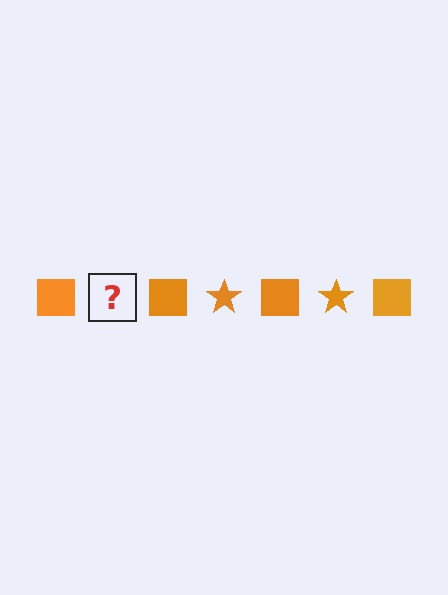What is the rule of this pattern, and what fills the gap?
The rule is that the pattern cycles through square, star shapes in orange. The gap should be filled with an orange star.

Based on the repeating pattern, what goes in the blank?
The blank should be an orange star.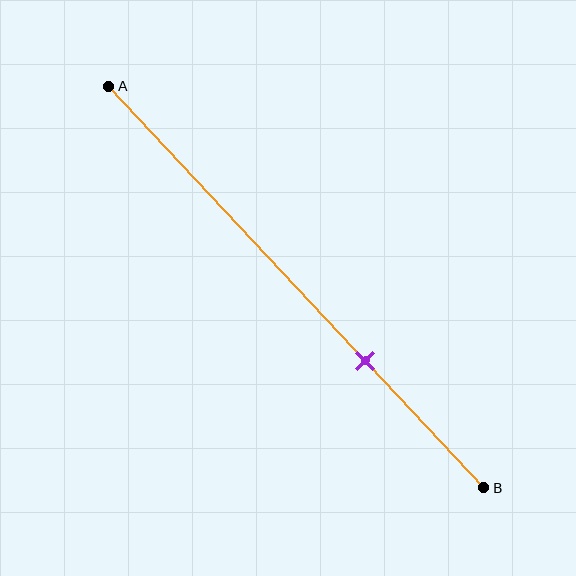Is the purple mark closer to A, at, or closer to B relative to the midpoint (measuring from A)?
The purple mark is closer to point B than the midpoint of segment AB.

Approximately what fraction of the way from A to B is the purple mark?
The purple mark is approximately 70% of the way from A to B.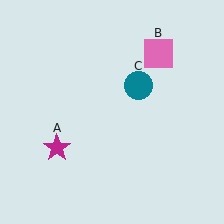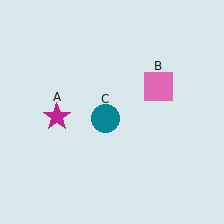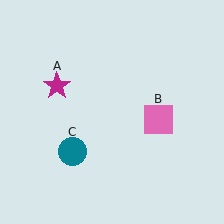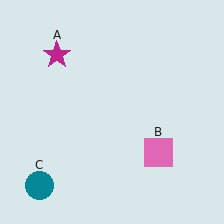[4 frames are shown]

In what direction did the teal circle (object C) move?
The teal circle (object C) moved down and to the left.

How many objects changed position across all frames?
3 objects changed position: magenta star (object A), pink square (object B), teal circle (object C).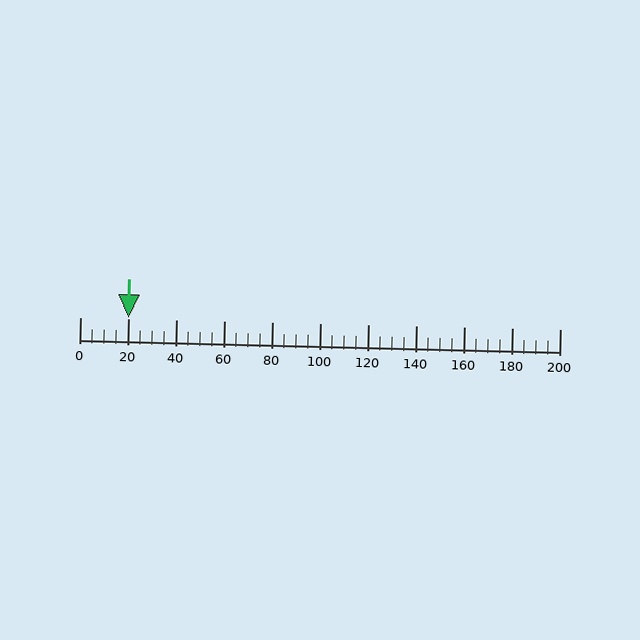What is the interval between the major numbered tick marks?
The major tick marks are spaced 20 units apart.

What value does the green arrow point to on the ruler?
The green arrow points to approximately 20.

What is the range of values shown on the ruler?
The ruler shows values from 0 to 200.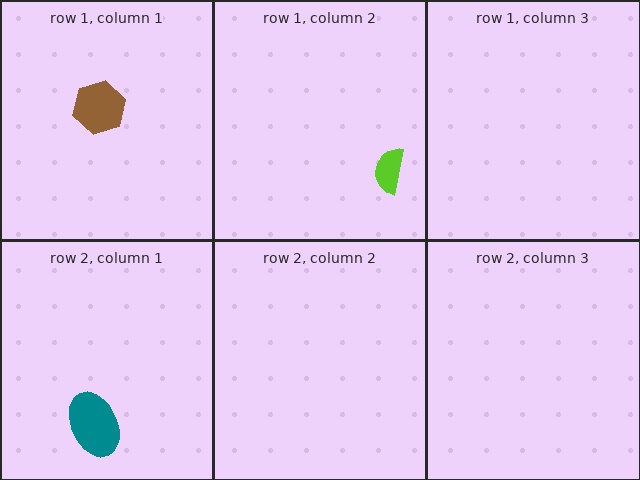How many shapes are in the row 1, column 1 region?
1.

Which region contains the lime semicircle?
The row 1, column 2 region.